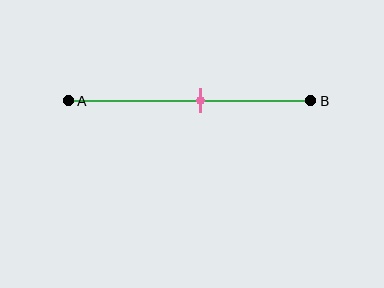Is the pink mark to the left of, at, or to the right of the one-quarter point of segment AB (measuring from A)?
The pink mark is to the right of the one-quarter point of segment AB.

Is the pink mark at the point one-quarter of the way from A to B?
No, the mark is at about 55% from A, not at the 25% one-quarter point.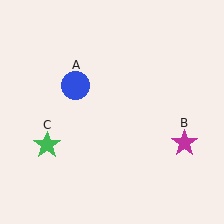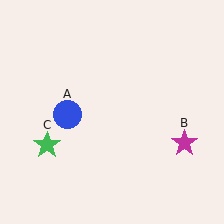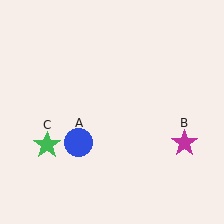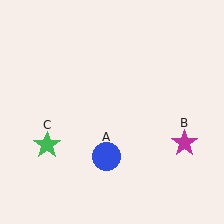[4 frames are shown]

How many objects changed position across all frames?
1 object changed position: blue circle (object A).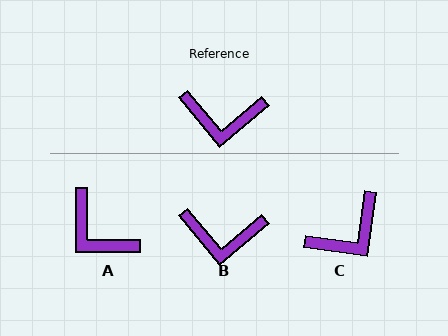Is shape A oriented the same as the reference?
No, it is off by about 40 degrees.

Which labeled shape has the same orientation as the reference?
B.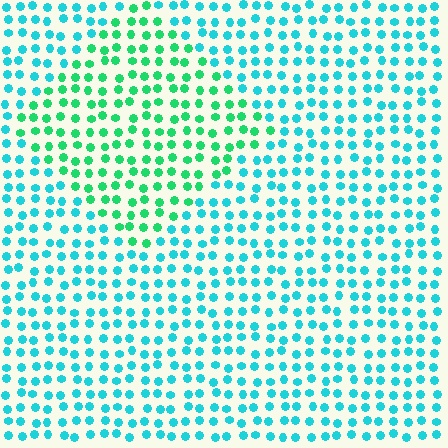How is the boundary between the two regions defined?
The boundary is defined purely by a slight shift in hue (about 38 degrees). Spacing, size, and orientation are identical on both sides.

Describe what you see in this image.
The image is filled with small cyan elements in a uniform arrangement. A diamond-shaped region is visible where the elements are tinted to a slightly different hue, forming a subtle color boundary.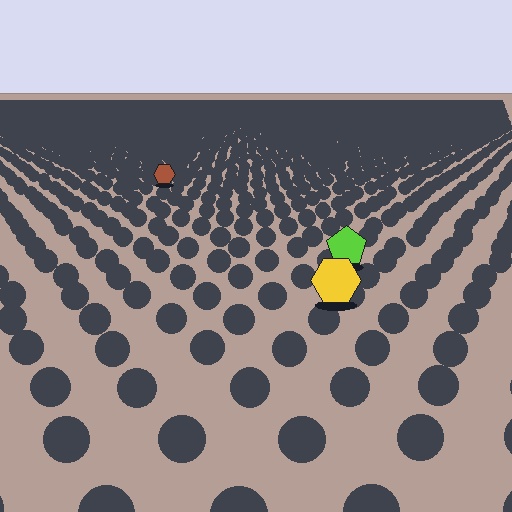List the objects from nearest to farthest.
From nearest to farthest: the yellow hexagon, the lime pentagon, the brown hexagon.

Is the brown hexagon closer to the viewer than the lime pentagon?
No. The lime pentagon is closer — you can tell from the texture gradient: the ground texture is coarser near it.